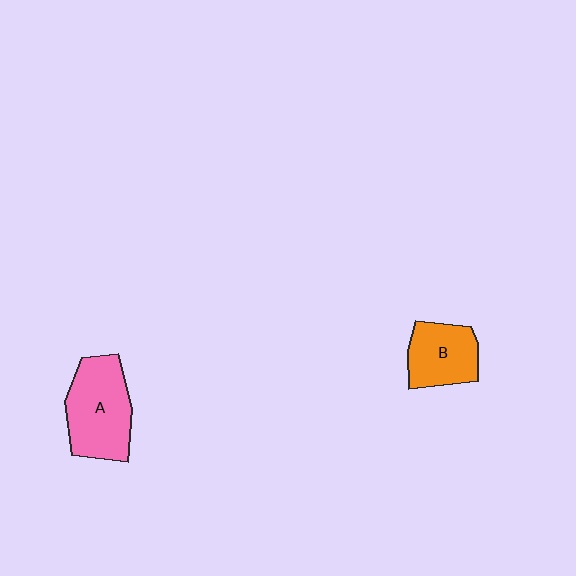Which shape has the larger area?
Shape A (pink).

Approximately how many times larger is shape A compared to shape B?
Approximately 1.4 times.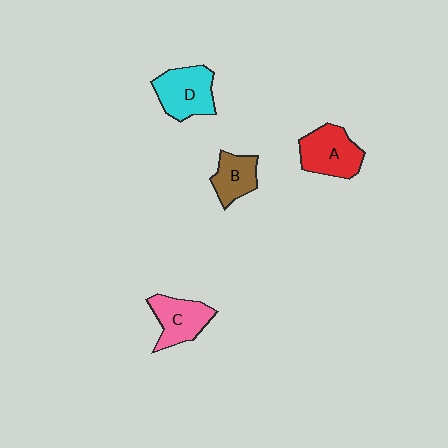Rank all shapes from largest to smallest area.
From largest to smallest: D (cyan), A (red), C (pink), B (brown).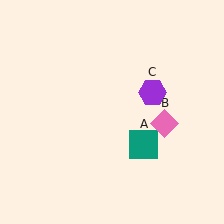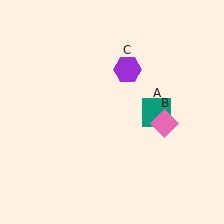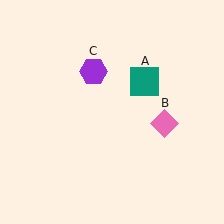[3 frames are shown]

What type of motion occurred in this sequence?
The teal square (object A), purple hexagon (object C) rotated counterclockwise around the center of the scene.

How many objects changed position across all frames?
2 objects changed position: teal square (object A), purple hexagon (object C).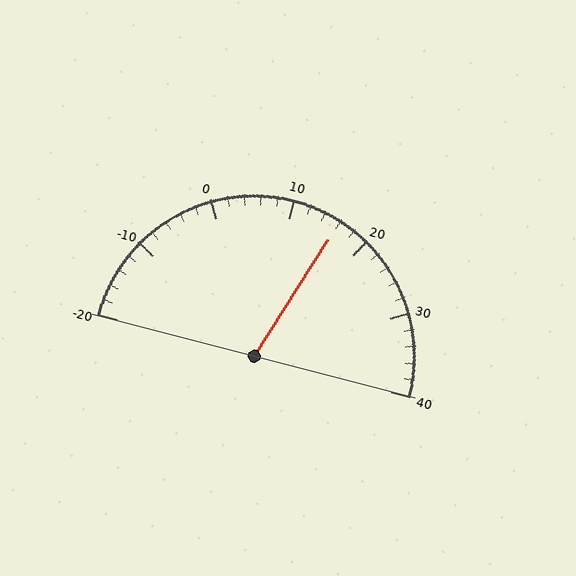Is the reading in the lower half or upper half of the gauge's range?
The reading is in the upper half of the range (-20 to 40).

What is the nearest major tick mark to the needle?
The nearest major tick mark is 20.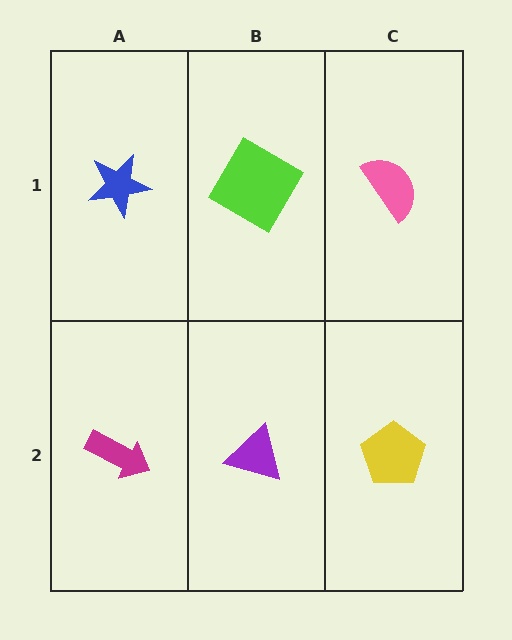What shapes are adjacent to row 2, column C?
A pink semicircle (row 1, column C), a purple triangle (row 2, column B).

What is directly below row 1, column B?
A purple triangle.